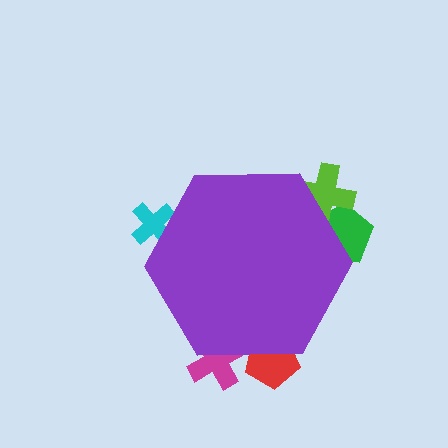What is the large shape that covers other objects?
A purple hexagon.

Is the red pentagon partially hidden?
Yes, the red pentagon is partially hidden behind the purple hexagon.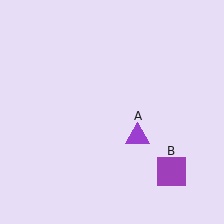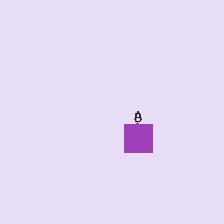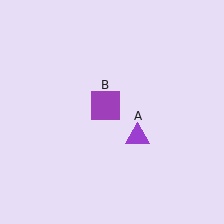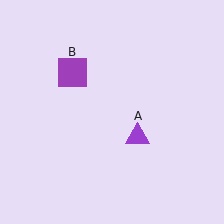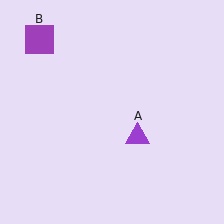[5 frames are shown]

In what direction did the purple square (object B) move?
The purple square (object B) moved up and to the left.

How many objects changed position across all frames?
1 object changed position: purple square (object B).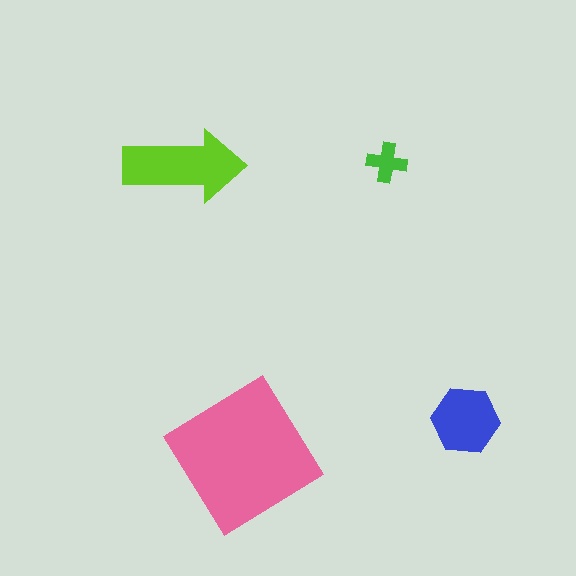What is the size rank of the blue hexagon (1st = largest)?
3rd.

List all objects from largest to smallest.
The pink diamond, the lime arrow, the blue hexagon, the green cross.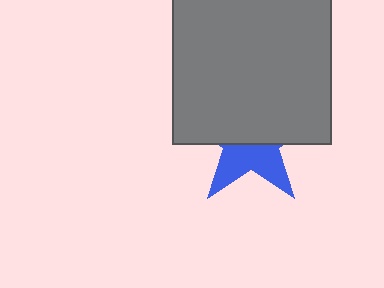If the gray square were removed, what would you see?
You would see the complete blue star.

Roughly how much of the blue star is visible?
A small part of it is visible (roughly 39%).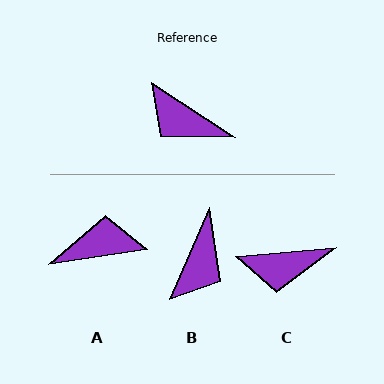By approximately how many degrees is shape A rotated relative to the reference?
Approximately 138 degrees clockwise.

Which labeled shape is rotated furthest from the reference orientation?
A, about 138 degrees away.